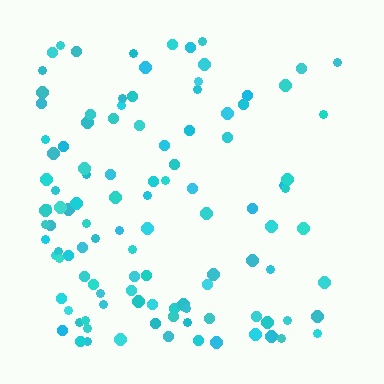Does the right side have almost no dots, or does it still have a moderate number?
Still a moderate number, just noticeably fewer than the left.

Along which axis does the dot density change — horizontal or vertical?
Horizontal.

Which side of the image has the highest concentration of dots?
The left.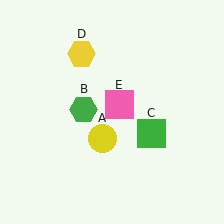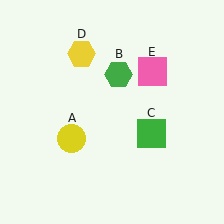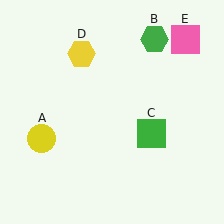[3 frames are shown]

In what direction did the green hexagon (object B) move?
The green hexagon (object B) moved up and to the right.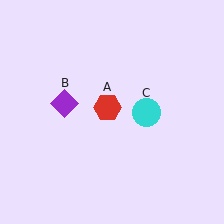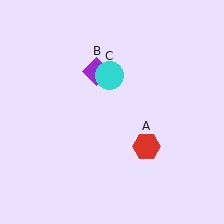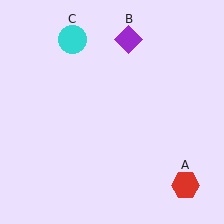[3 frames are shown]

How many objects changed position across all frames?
3 objects changed position: red hexagon (object A), purple diamond (object B), cyan circle (object C).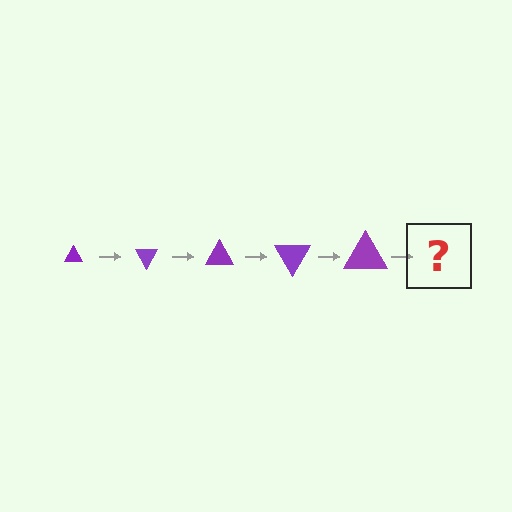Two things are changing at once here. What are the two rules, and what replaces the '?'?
The two rules are that the triangle grows larger each step and it rotates 60 degrees each step. The '?' should be a triangle, larger than the previous one and rotated 300 degrees from the start.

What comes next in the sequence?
The next element should be a triangle, larger than the previous one and rotated 300 degrees from the start.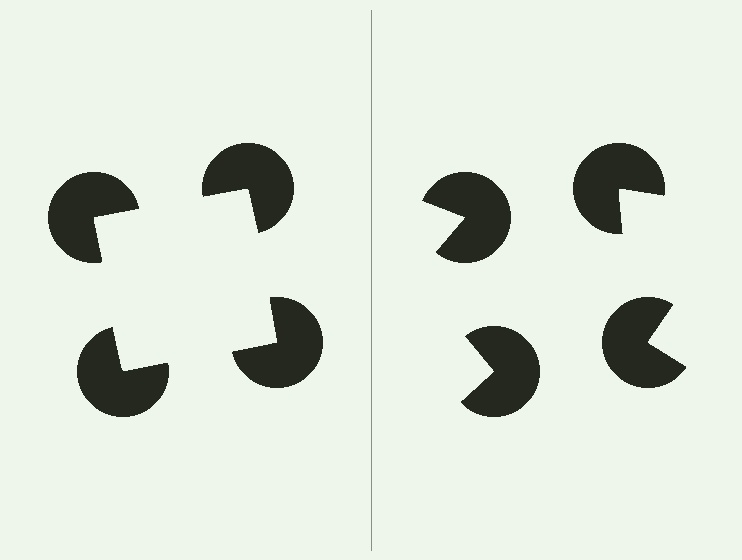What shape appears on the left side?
An illusory square.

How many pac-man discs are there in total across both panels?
8 — 4 on each side.